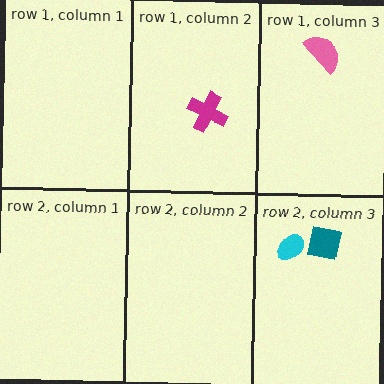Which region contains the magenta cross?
The row 1, column 2 region.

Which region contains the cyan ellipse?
The row 2, column 3 region.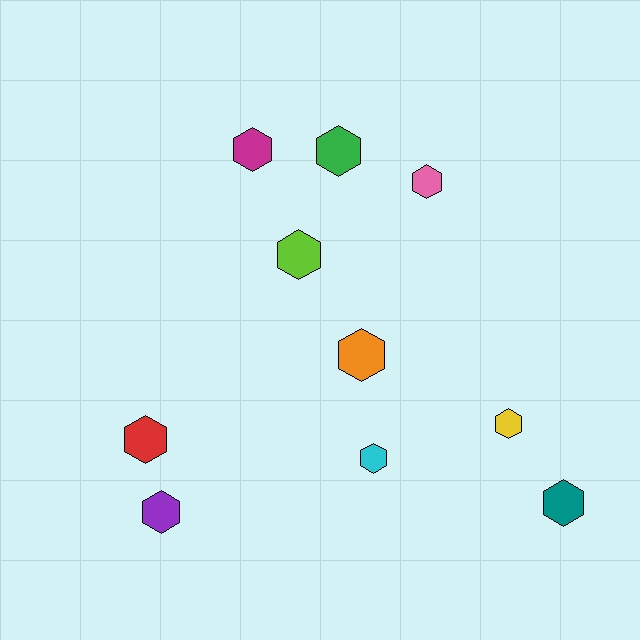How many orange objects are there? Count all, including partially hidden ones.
There is 1 orange object.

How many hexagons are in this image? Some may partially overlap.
There are 10 hexagons.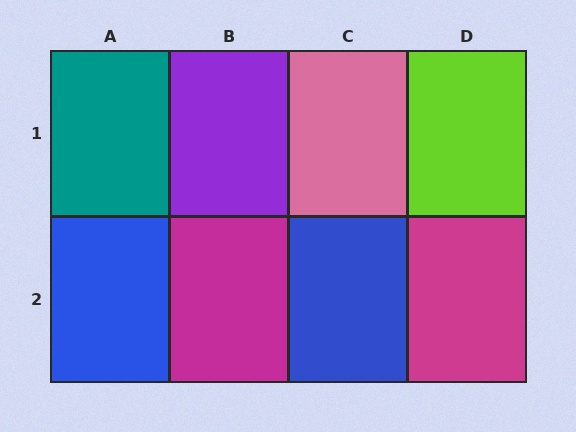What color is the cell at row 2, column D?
Magenta.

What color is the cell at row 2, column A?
Blue.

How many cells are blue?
2 cells are blue.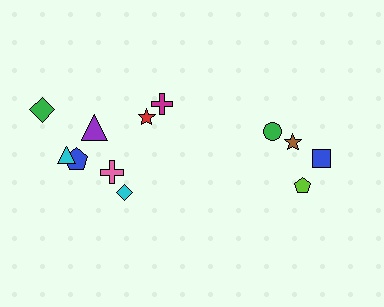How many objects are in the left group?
There are 8 objects.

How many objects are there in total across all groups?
There are 12 objects.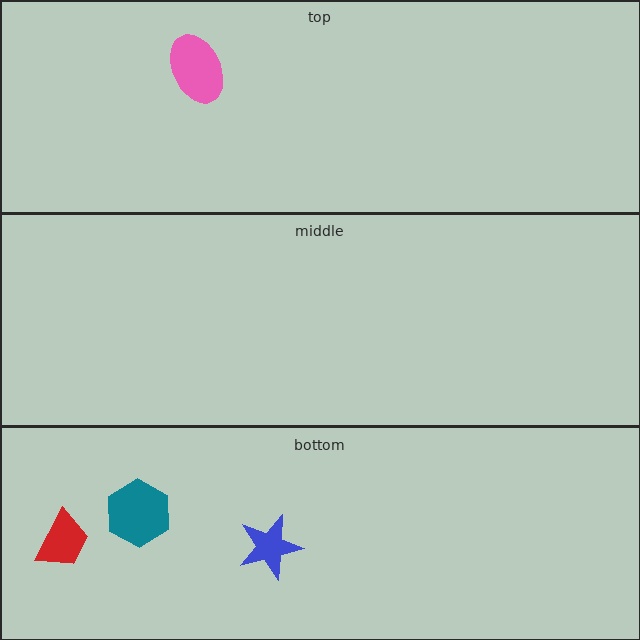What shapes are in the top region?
The pink ellipse.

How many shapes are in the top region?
1.